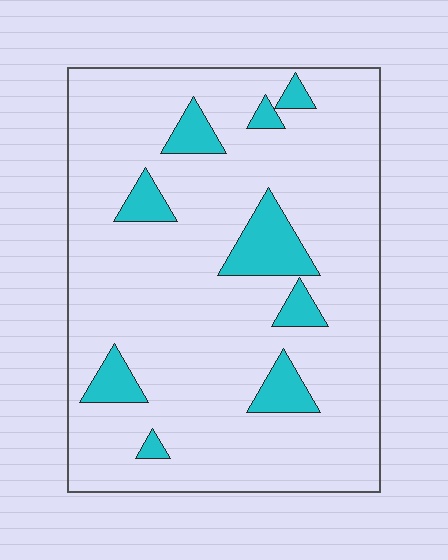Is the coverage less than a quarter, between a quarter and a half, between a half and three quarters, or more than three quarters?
Less than a quarter.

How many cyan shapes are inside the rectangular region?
9.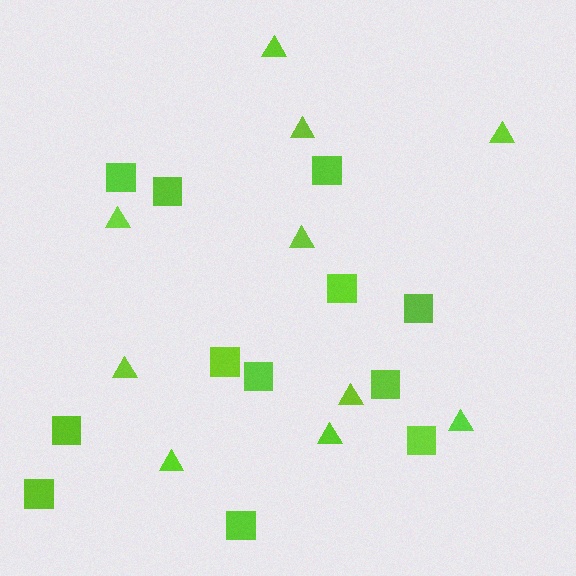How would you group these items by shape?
There are 2 groups: one group of triangles (10) and one group of squares (12).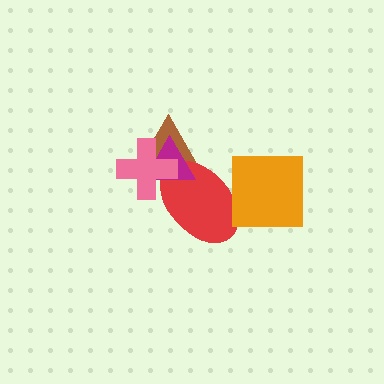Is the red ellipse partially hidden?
Yes, it is partially covered by another shape.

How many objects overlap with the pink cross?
3 objects overlap with the pink cross.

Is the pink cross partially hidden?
No, no other shape covers it.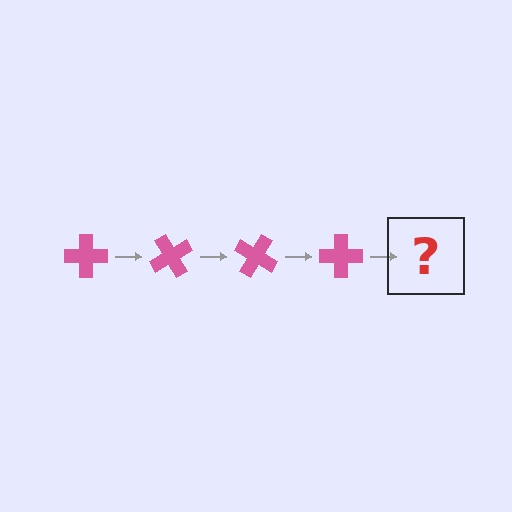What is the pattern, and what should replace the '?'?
The pattern is that the cross rotates 60 degrees each step. The '?' should be a pink cross rotated 240 degrees.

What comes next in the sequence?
The next element should be a pink cross rotated 240 degrees.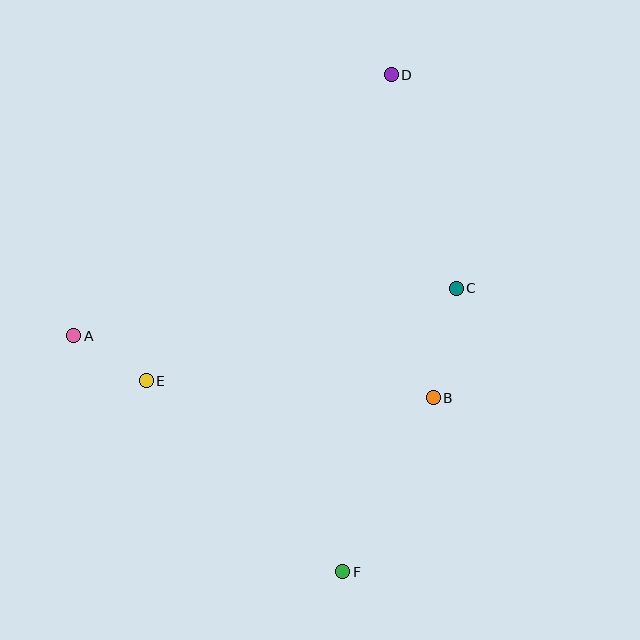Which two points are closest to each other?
Points A and E are closest to each other.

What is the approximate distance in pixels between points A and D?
The distance between A and D is approximately 411 pixels.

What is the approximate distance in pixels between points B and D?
The distance between B and D is approximately 325 pixels.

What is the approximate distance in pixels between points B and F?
The distance between B and F is approximately 196 pixels.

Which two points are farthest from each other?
Points D and F are farthest from each other.